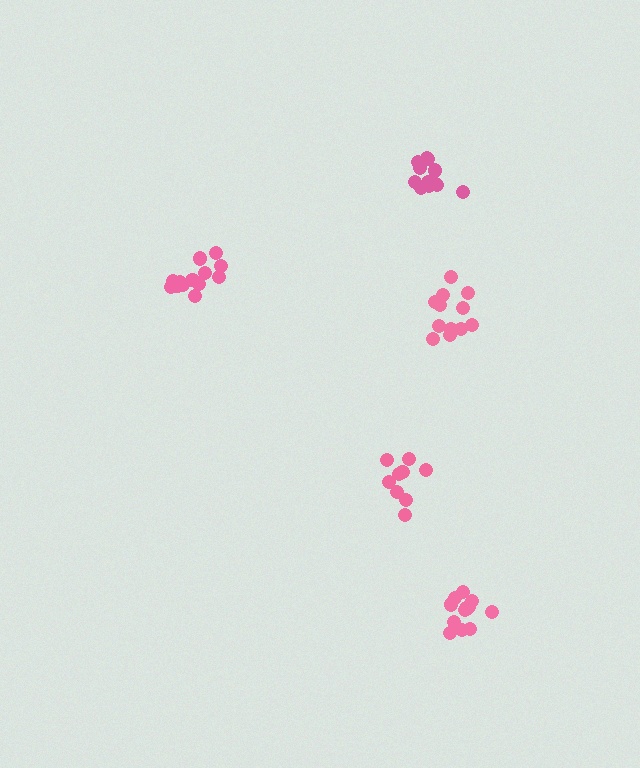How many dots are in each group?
Group 1: 14 dots, Group 2: 13 dots, Group 3: 13 dots, Group 4: 12 dots, Group 5: 9 dots (61 total).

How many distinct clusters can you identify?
There are 5 distinct clusters.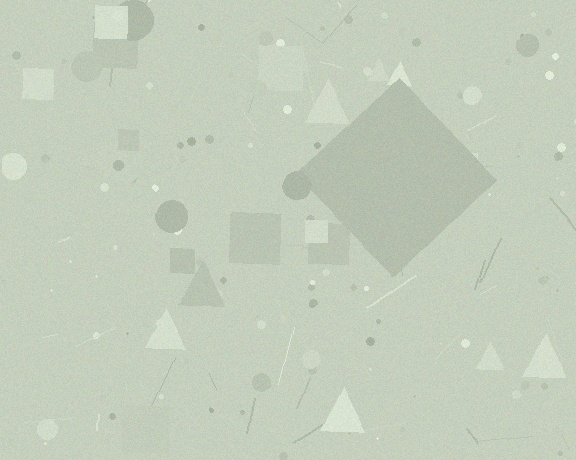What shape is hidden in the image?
A diamond is hidden in the image.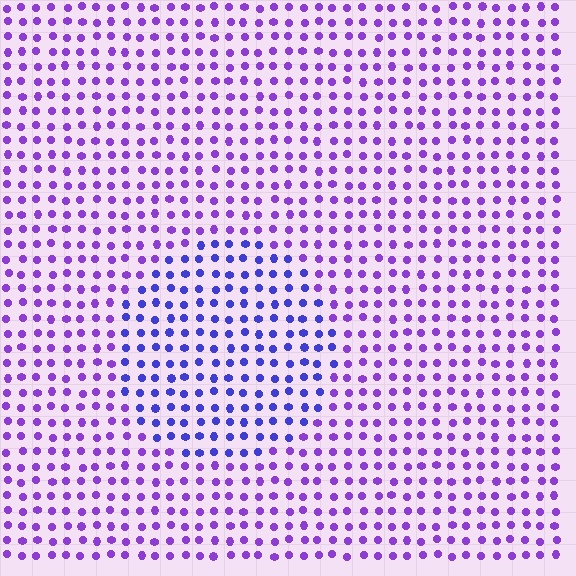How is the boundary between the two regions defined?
The boundary is defined purely by a slight shift in hue (about 31 degrees). Spacing, size, and orientation are identical on both sides.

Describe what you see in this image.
The image is filled with small purple elements in a uniform arrangement. A circle-shaped region is visible where the elements are tinted to a slightly different hue, forming a subtle color boundary.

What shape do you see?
I see a circle.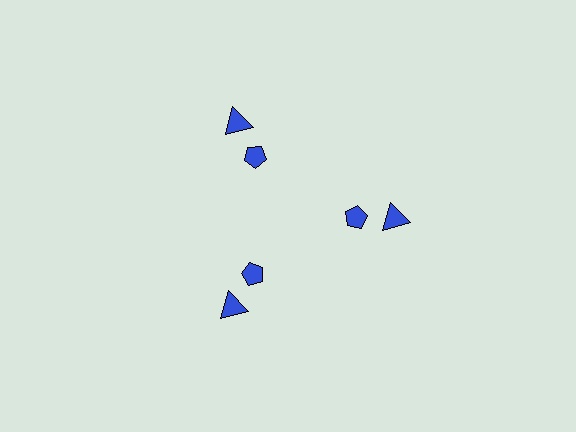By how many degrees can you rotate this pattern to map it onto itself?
The pattern maps onto itself every 120 degrees of rotation.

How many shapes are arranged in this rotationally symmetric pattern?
There are 6 shapes, arranged in 3 groups of 2.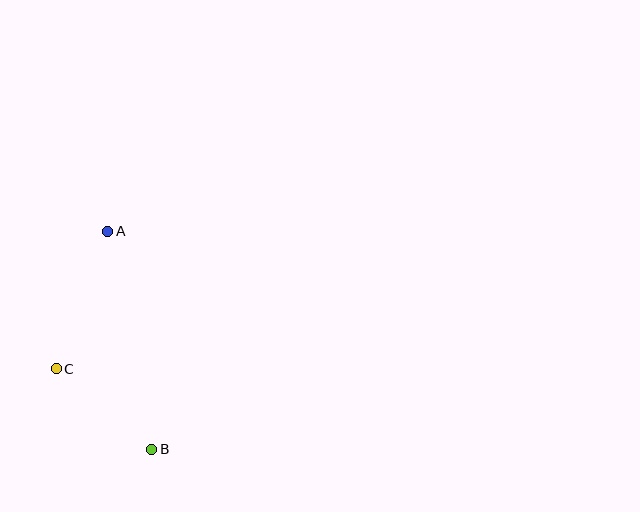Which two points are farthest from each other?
Points A and B are farthest from each other.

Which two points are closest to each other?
Points B and C are closest to each other.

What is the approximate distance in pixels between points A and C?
The distance between A and C is approximately 147 pixels.